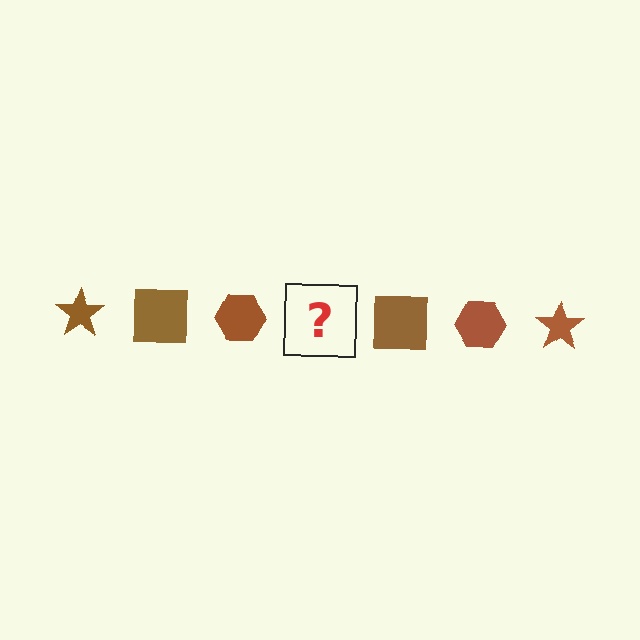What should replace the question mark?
The question mark should be replaced with a brown star.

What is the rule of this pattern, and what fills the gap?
The rule is that the pattern cycles through star, square, hexagon shapes in brown. The gap should be filled with a brown star.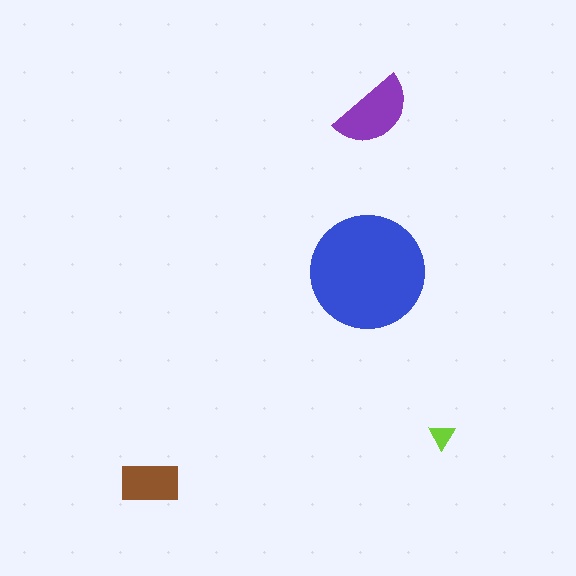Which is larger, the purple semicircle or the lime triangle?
The purple semicircle.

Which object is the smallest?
The lime triangle.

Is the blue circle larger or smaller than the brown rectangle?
Larger.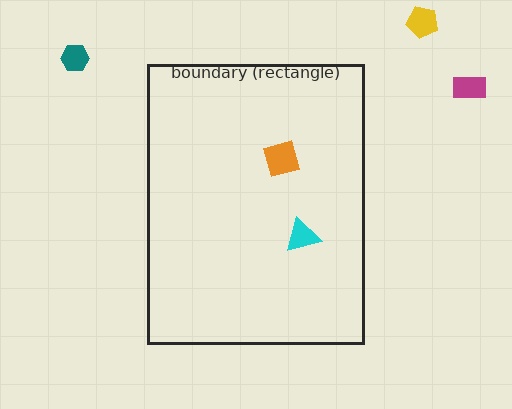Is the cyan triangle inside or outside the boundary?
Inside.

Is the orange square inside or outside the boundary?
Inside.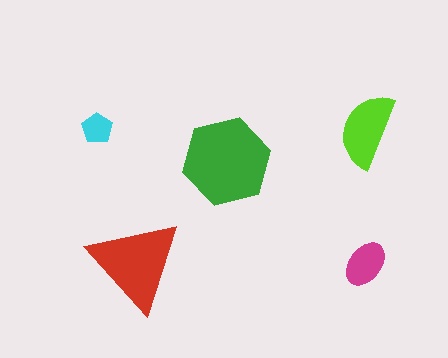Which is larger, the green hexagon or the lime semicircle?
The green hexagon.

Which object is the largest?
The green hexagon.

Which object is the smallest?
The cyan pentagon.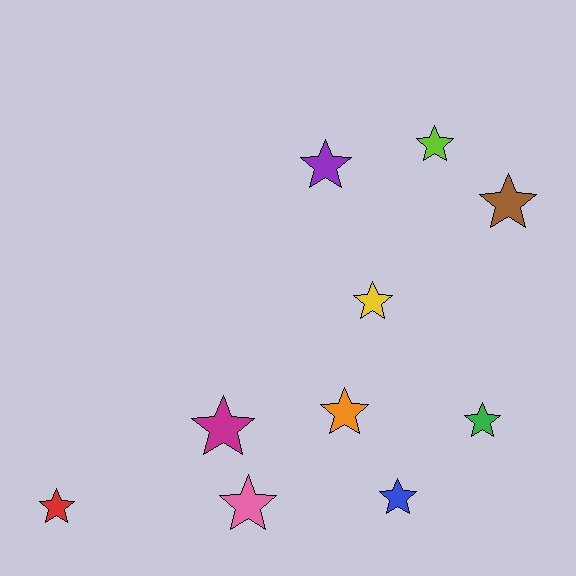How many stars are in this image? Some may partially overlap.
There are 10 stars.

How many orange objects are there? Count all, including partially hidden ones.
There is 1 orange object.